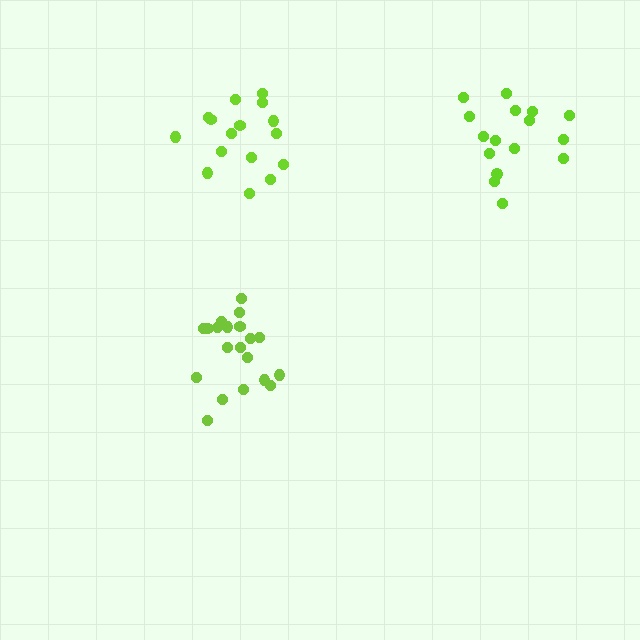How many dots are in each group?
Group 1: 16 dots, Group 2: 16 dots, Group 3: 20 dots (52 total).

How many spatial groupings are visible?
There are 3 spatial groupings.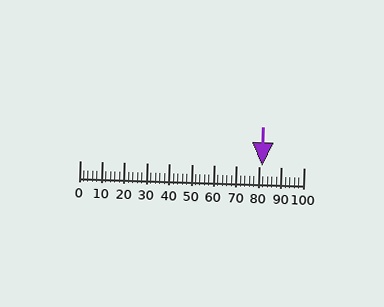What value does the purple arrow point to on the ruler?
The purple arrow points to approximately 82.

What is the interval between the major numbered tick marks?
The major tick marks are spaced 10 units apart.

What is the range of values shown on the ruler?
The ruler shows values from 0 to 100.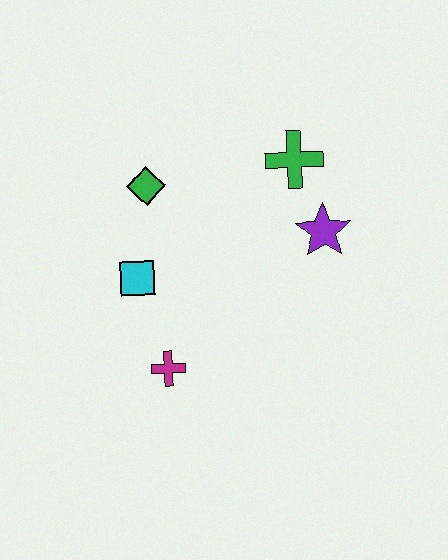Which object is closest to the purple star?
The green cross is closest to the purple star.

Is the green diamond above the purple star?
Yes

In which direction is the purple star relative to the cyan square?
The purple star is to the right of the cyan square.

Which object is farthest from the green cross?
The magenta cross is farthest from the green cross.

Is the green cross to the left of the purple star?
Yes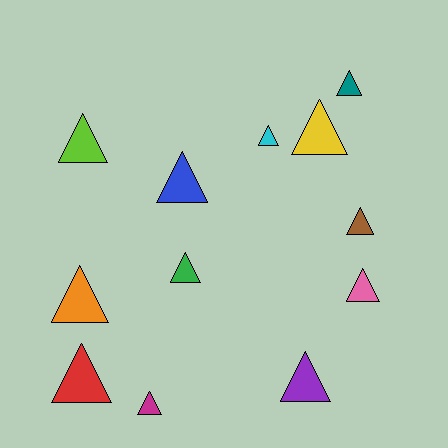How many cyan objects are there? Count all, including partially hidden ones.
There is 1 cyan object.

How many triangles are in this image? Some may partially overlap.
There are 12 triangles.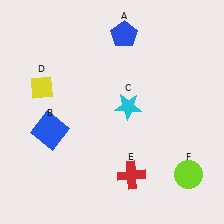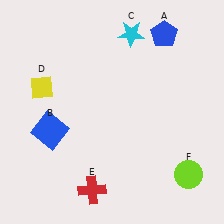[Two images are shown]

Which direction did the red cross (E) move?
The red cross (E) moved left.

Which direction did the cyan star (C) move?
The cyan star (C) moved up.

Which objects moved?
The objects that moved are: the blue pentagon (A), the cyan star (C), the red cross (E).